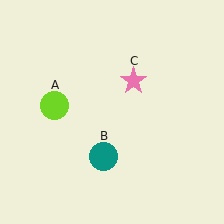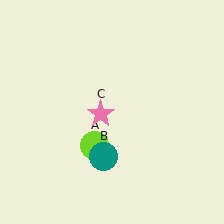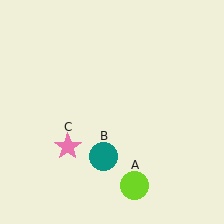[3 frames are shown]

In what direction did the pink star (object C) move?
The pink star (object C) moved down and to the left.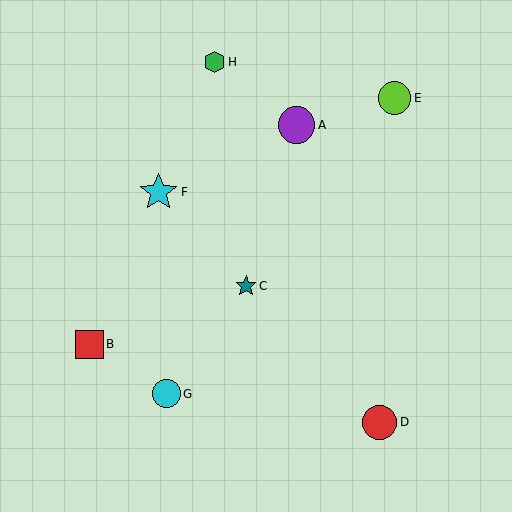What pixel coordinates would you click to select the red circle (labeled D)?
Click at (379, 422) to select the red circle D.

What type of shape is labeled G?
Shape G is a cyan circle.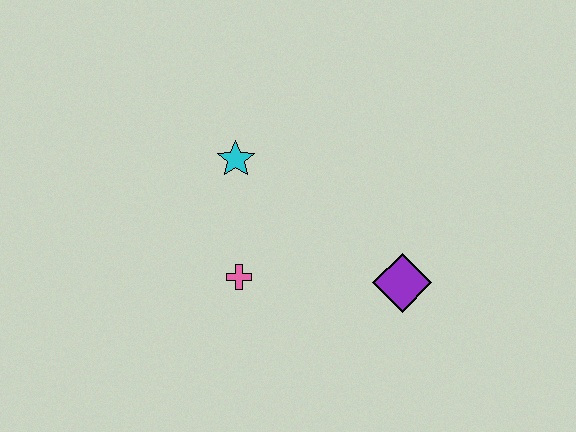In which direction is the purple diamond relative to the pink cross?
The purple diamond is to the right of the pink cross.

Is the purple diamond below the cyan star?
Yes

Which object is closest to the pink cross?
The cyan star is closest to the pink cross.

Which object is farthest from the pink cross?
The purple diamond is farthest from the pink cross.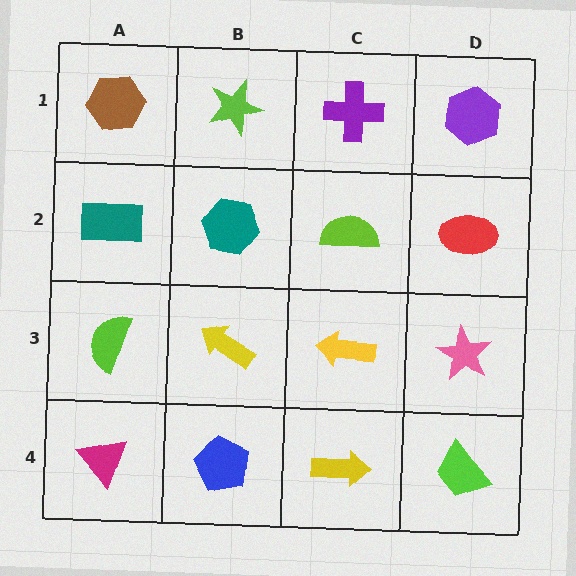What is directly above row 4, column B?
A yellow arrow.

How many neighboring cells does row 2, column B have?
4.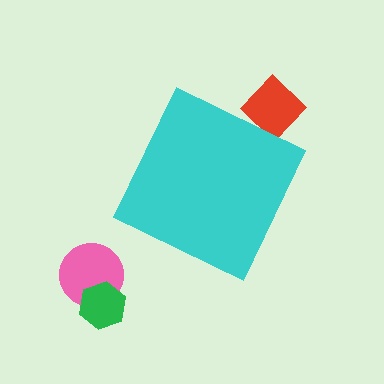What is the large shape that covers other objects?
A cyan diamond.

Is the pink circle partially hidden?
No, the pink circle is fully visible.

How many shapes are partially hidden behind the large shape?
1 shape is partially hidden.